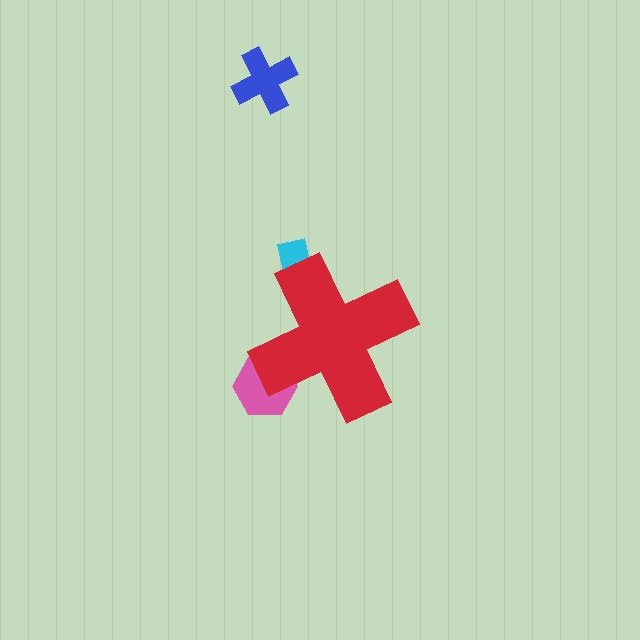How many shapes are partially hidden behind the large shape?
2 shapes are partially hidden.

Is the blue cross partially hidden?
No, the blue cross is fully visible.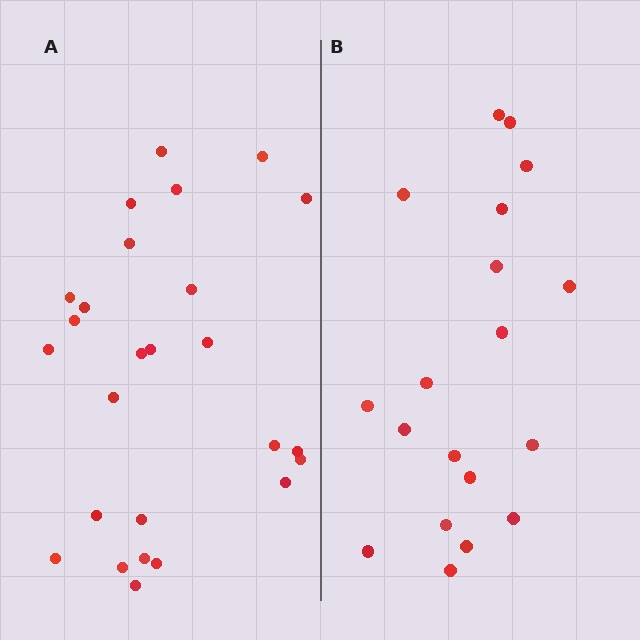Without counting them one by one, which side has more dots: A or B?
Region A (the left region) has more dots.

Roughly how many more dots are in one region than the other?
Region A has roughly 8 or so more dots than region B.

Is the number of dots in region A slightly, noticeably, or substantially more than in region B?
Region A has noticeably more, but not dramatically so. The ratio is roughly 1.4 to 1.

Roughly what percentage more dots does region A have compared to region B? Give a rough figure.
About 35% more.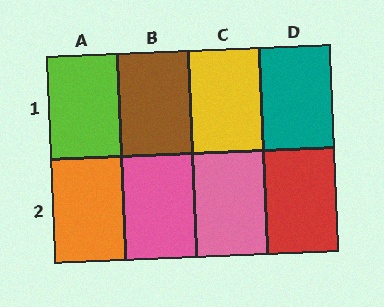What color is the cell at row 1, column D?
Teal.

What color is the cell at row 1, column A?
Lime.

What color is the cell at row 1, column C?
Yellow.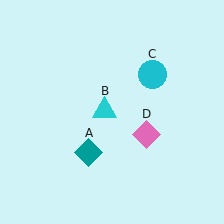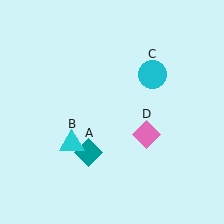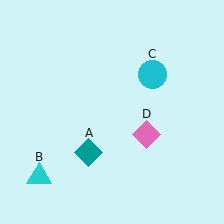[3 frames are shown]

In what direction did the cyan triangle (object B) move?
The cyan triangle (object B) moved down and to the left.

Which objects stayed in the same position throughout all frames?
Teal diamond (object A) and cyan circle (object C) and pink diamond (object D) remained stationary.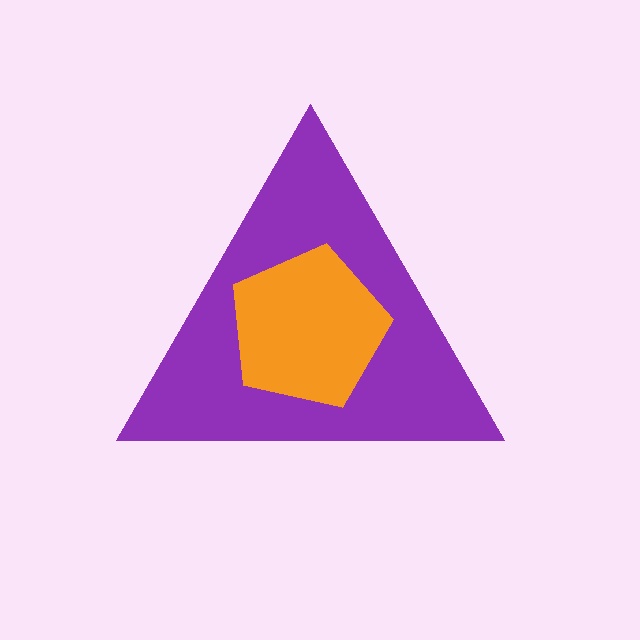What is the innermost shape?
The orange pentagon.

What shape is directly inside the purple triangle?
The orange pentagon.